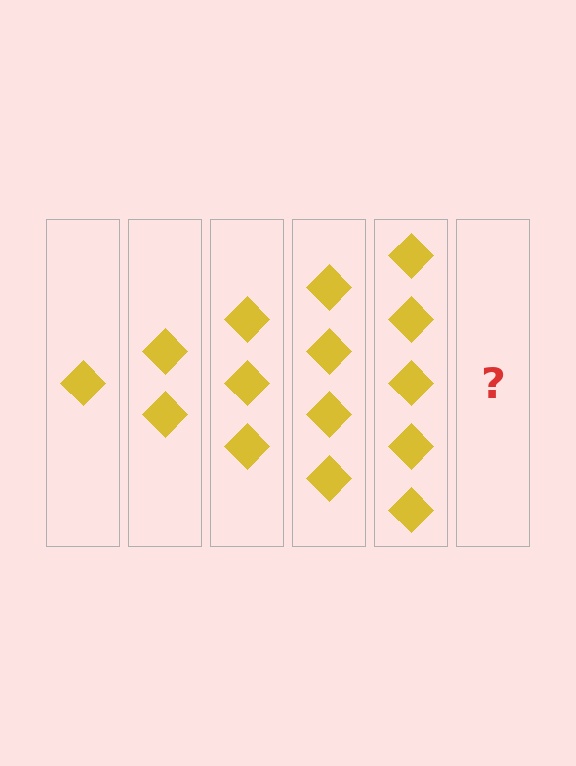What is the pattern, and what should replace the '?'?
The pattern is that each step adds one more diamond. The '?' should be 6 diamonds.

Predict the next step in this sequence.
The next step is 6 diamonds.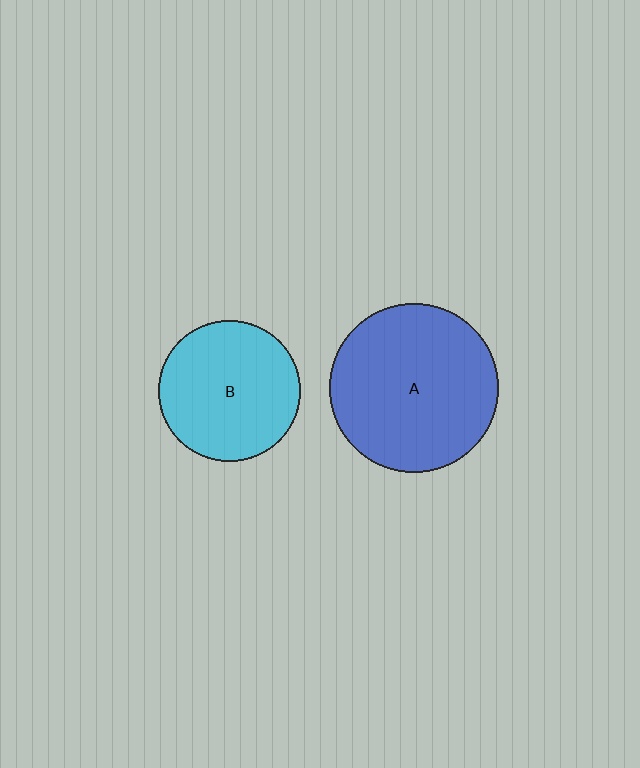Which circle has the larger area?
Circle A (blue).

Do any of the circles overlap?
No, none of the circles overlap.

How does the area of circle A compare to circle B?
Approximately 1.4 times.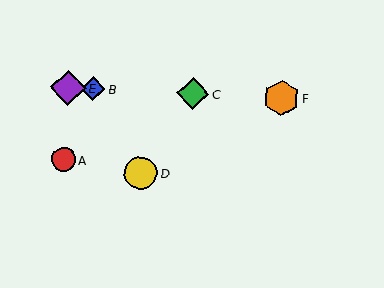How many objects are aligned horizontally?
4 objects (B, C, E, F) are aligned horizontally.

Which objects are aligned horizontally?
Objects B, C, E, F are aligned horizontally.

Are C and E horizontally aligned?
Yes, both are at y≈94.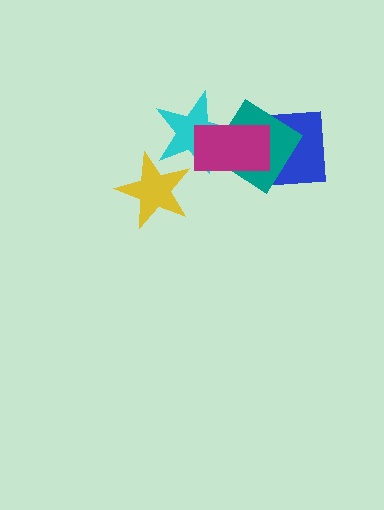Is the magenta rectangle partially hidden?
No, no other shape covers it.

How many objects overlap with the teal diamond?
3 objects overlap with the teal diamond.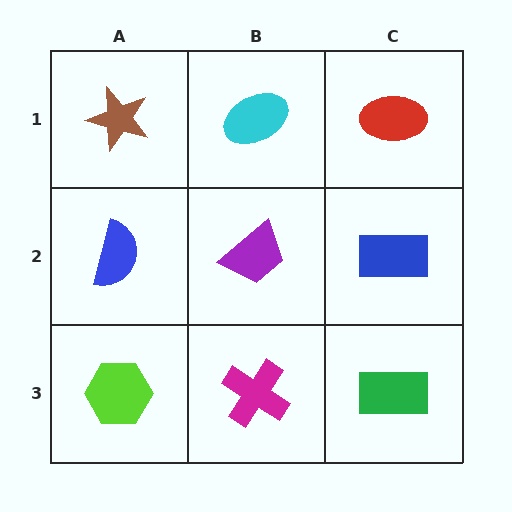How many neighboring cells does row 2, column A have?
3.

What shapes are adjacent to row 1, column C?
A blue rectangle (row 2, column C), a cyan ellipse (row 1, column B).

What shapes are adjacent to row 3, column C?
A blue rectangle (row 2, column C), a magenta cross (row 3, column B).